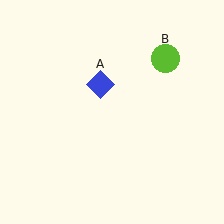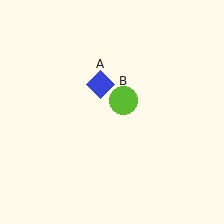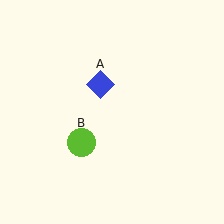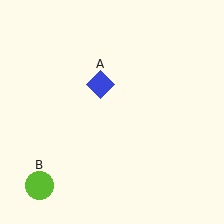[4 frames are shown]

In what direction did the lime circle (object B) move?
The lime circle (object B) moved down and to the left.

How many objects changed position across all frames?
1 object changed position: lime circle (object B).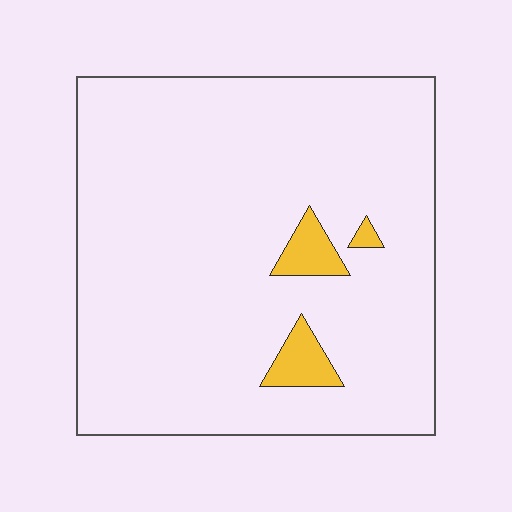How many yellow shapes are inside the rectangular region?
3.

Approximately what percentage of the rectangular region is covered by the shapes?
Approximately 5%.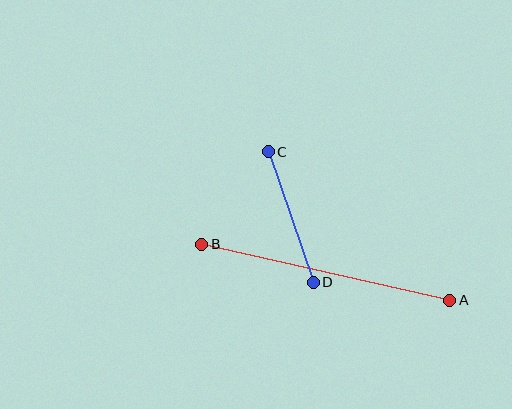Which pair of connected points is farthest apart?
Points A and B are farthest apart.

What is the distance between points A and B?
The distance is approximately 254 pixels.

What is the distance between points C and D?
The distance is approximately 138 pixels.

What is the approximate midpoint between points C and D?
The midpoint is at approximately (291, 217) pixels.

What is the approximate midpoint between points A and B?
The midpoint is at approximately (326, 272) pixels.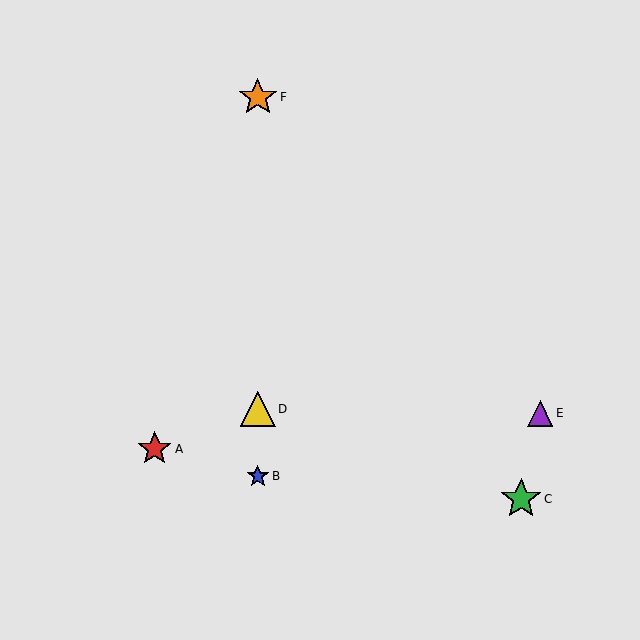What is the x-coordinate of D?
Object D is at x≈258.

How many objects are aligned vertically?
3 objects (B, D, F) are aligned vertically.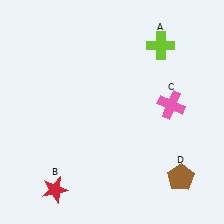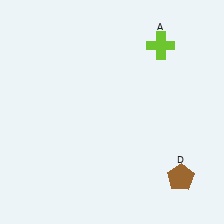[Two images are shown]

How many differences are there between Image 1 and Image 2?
There are 2 differences between the two images.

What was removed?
The pink cross (C), the red star (B) were removed in Image 2.